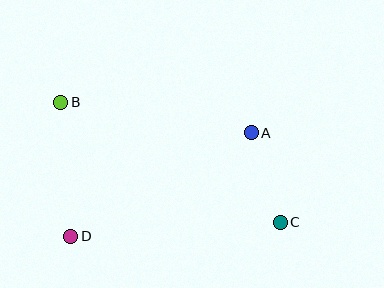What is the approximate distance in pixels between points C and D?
The distance between C and D is approximately 210 pixels.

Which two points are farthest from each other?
Points B and C are farthest from each other.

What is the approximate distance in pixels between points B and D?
The distance between B and D is approximately 135 pixels.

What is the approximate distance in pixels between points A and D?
The distance between A and D is approximately 208 pixels.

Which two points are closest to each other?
Points A and C are closest to each other.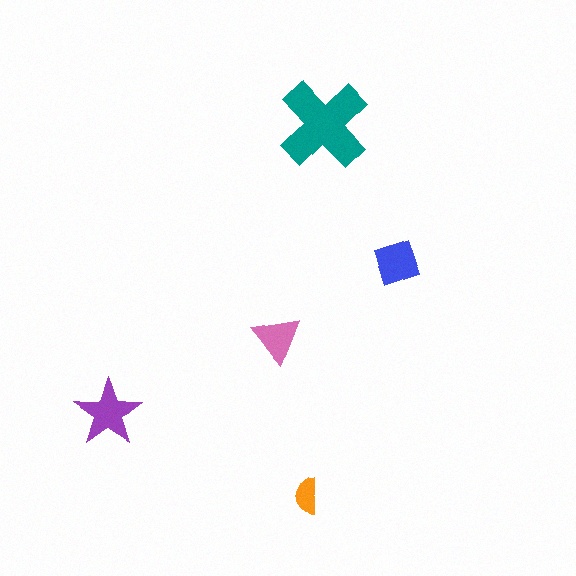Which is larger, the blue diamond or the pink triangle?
The blue diamond.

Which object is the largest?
The teal cross.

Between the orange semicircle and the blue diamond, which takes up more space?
The blue diamond.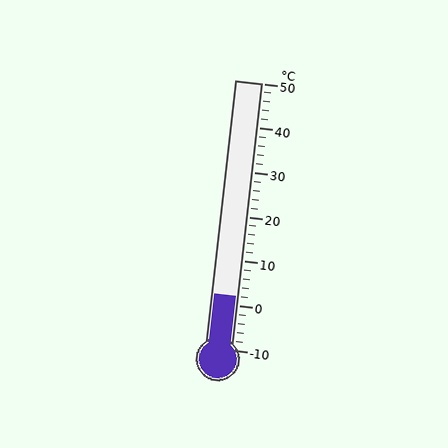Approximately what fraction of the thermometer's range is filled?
The thermometer is filled to approximately 20% of its range.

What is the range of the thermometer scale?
The thermometer scale ranges from -10°C to 50°C.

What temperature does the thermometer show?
The thermometer shows approximately 2°C.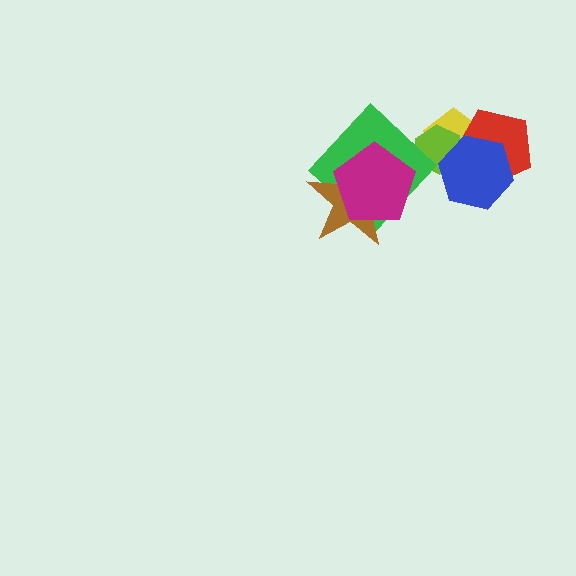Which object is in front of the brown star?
The magenta pentagon is in front of the brown star.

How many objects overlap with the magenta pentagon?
2 objects overlap with the magenta pentagon.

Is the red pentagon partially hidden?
Yes, it is partially covered by another shape.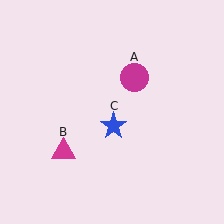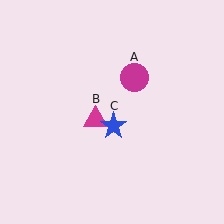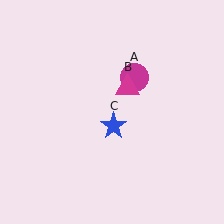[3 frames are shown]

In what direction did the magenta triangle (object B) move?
The magenta triangle (object B) moved up and to the right.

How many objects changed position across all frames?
1 object changed position: magenta triangle (object B).